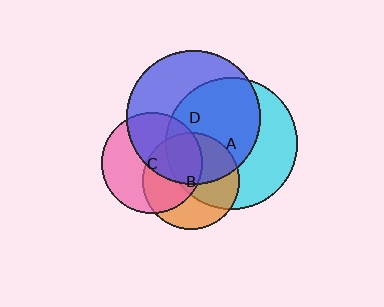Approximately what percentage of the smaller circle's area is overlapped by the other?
Approximately 50%.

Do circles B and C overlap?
Yes.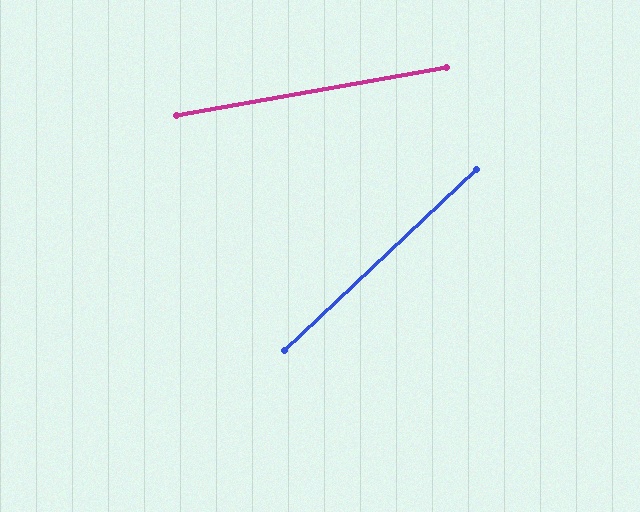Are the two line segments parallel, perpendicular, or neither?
Neither parallel nor perpendicular — they differ by about 33°.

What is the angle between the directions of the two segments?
Approximately 33 degrees.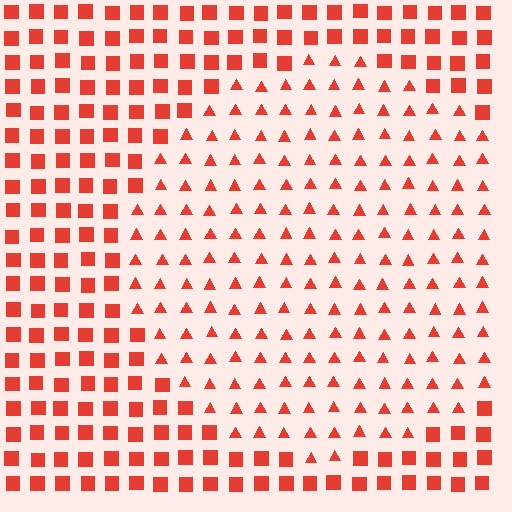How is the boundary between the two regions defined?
The boundary is defined by a change in element shape: triangles inside vs. squares outside. All elements share the same color and spacing.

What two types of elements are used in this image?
The image uses triangles inside the circle region and squares outside it.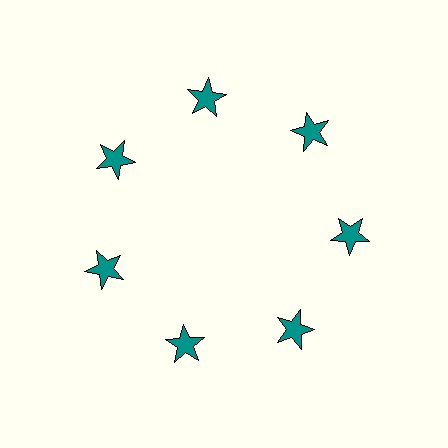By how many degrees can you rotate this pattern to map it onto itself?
The pattern maps onto itself every 51 degrees of rotation.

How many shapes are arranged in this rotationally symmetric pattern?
There are 7 shapes, arranged in 7 groups of 1.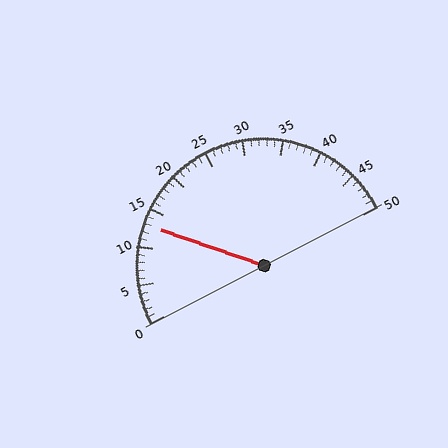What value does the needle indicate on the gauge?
The needle indicates approximately 13.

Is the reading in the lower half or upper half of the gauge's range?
The reading is in the lower half of the range (0 to 50).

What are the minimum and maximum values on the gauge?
The gauge ranges from 0 to 50.